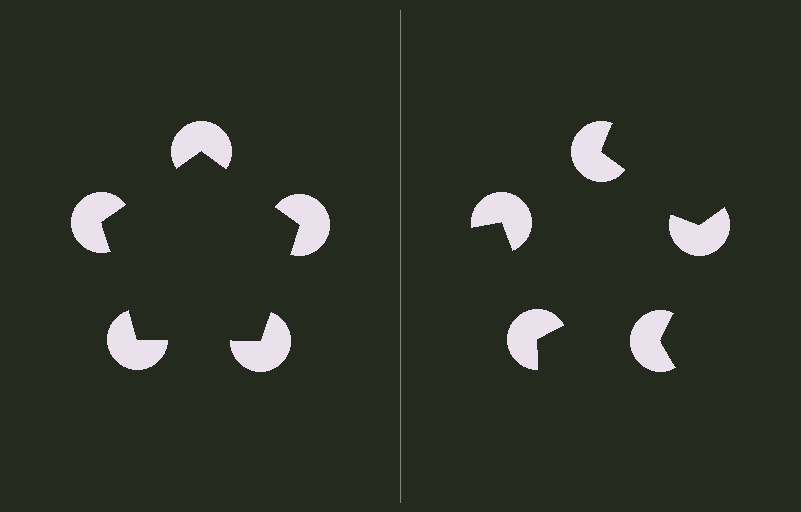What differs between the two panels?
The pac-man discs are positioned identically on both sides; only the wedge orientations differ. On the left they align to a pentagon; on the right they are misaligned.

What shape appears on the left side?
An illusory pentagon.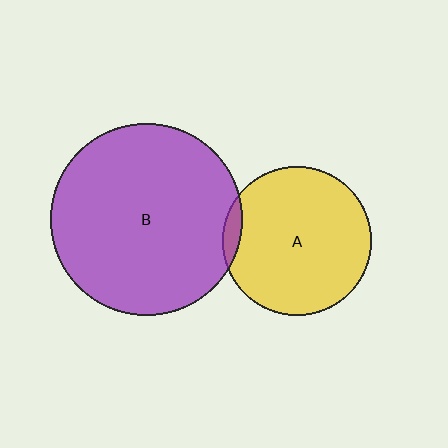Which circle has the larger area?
Circle B (purple).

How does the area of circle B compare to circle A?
Approximately 1.7 times.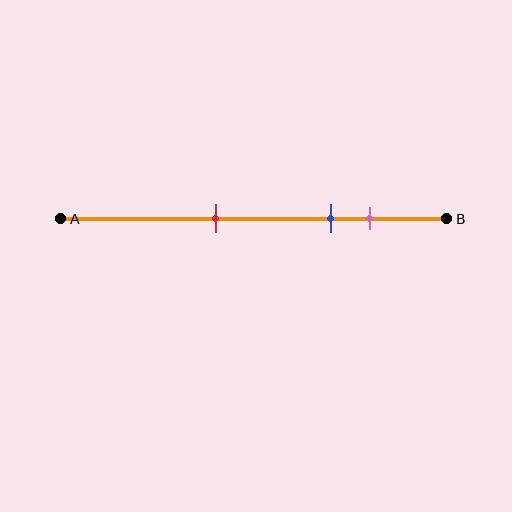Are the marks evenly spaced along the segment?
No, the marks are not evenly spaced.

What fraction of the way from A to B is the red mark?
The red mark is approximately 40% (0.4) of the way from A to B.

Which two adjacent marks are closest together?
The blue and pink marks are the closest adjacent pair.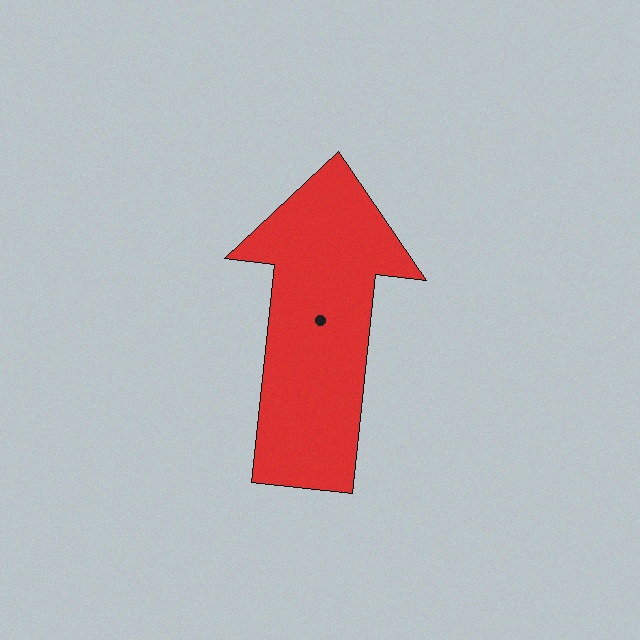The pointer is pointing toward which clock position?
Roughly 12 o'clock.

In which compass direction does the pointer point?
North.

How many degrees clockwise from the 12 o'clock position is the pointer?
Approximately 6 degrees.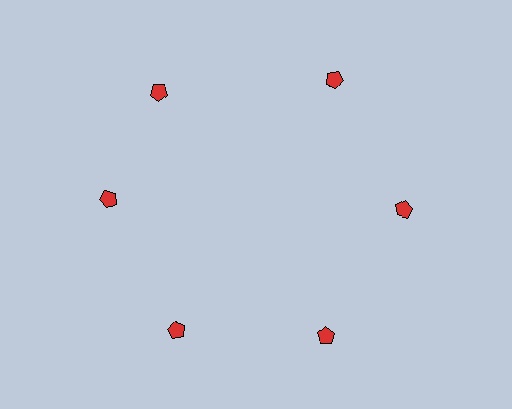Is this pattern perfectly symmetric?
No. The 6 red pentagons are arranged in a ring, but one element near the 11 o'clock position is rotated out of alignment along the ring, breaking the 6-fold rotational symmetry.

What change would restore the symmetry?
The symmetry would be restored by rotating it back into even spacing with its neighbors so that all 6 pentagons sit at equal angles and equal distance from the center.